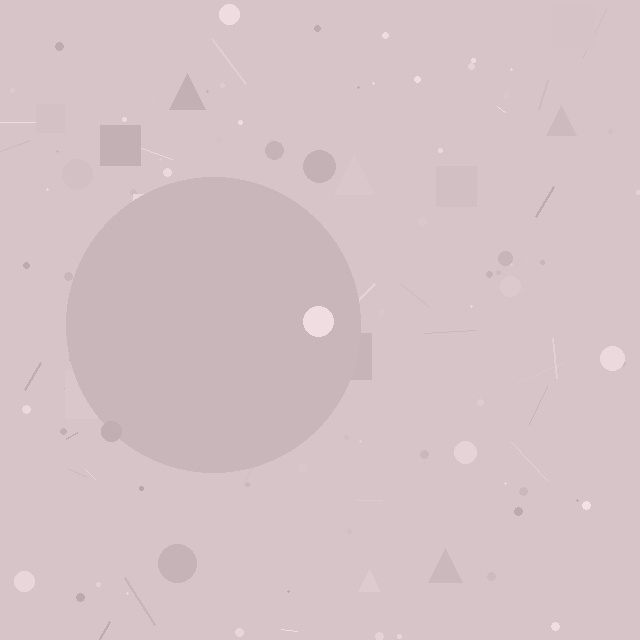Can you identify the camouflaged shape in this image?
The camouflaged shape is a circle.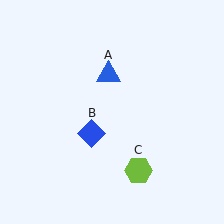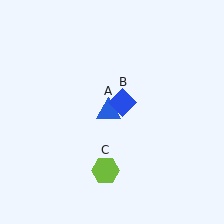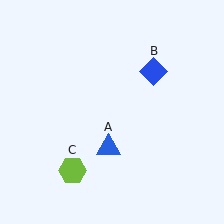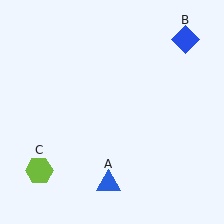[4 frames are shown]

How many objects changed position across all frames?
3 objects changed position: blue triangle (object A), blue diamond (object B), lime hexagon (object C).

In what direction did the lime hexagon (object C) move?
The lime hexagon (object C) moved left.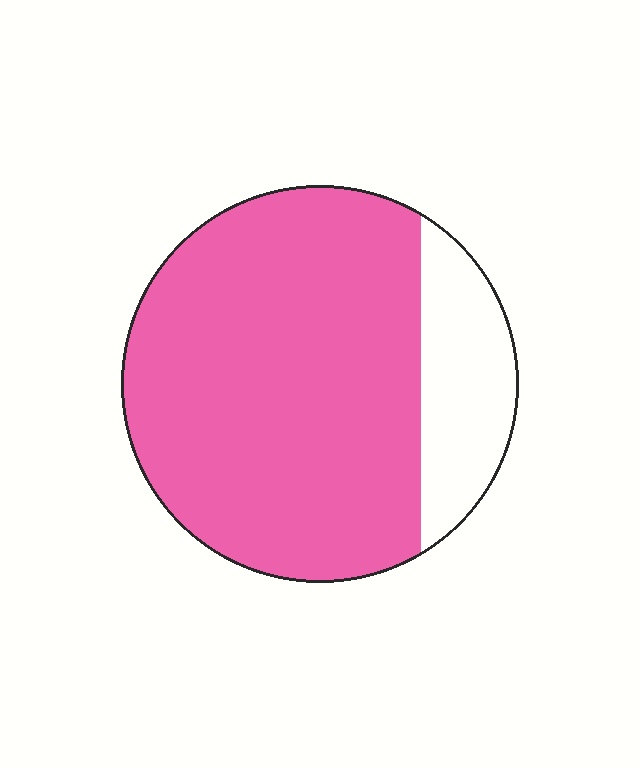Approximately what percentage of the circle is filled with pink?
Approximately 80%.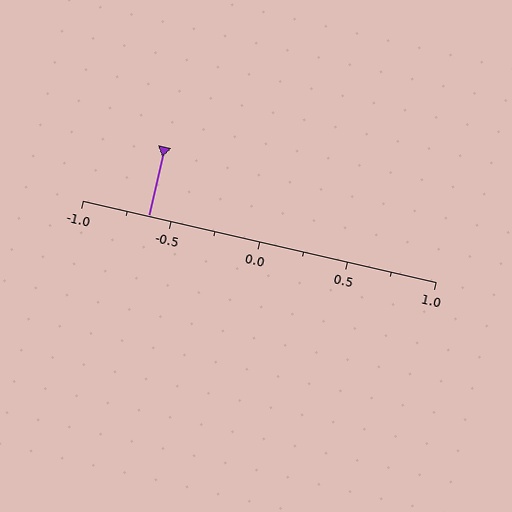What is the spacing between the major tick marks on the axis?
The major ticks are spaced 0.5 apart.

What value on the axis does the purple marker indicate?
The marker indicates approximately -0.62.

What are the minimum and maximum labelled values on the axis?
The axis runs from -1.0 to 1.0.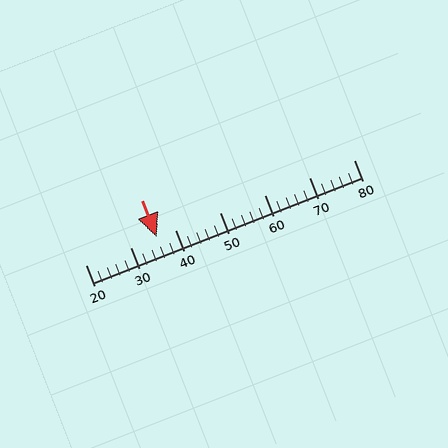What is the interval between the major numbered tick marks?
The major tick marks are spaced 10 units apart.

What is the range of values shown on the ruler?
The ruler shows values from 20 to 80.